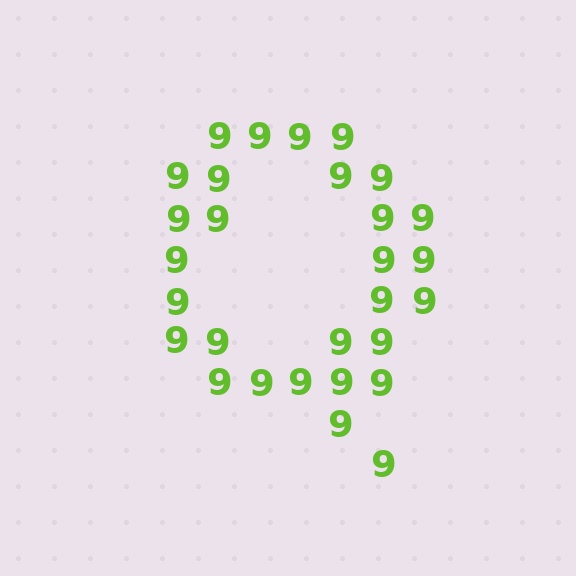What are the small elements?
The small elements are digit 9's.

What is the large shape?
The large shape is the letter Q.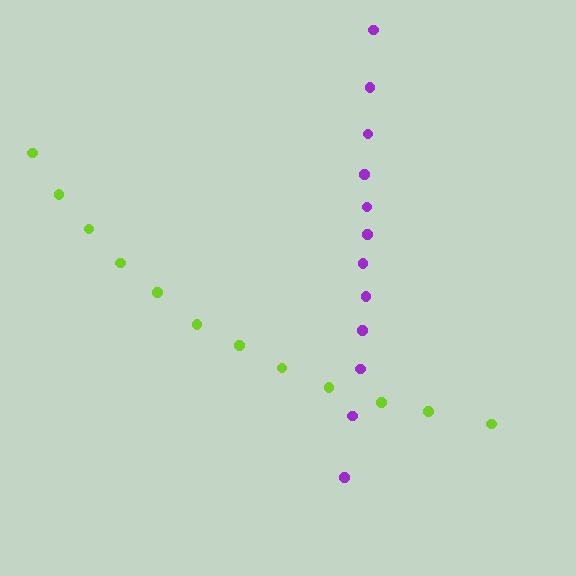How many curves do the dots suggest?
There are 2 distinct paths.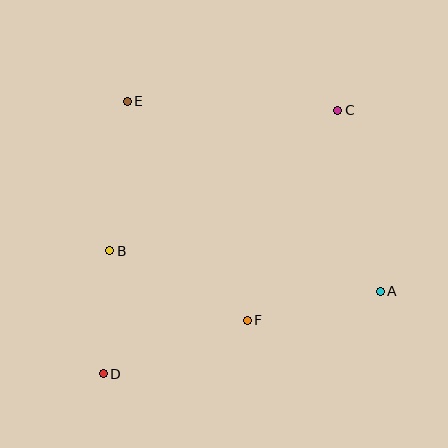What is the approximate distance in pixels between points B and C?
The distance between B and C is approximately 268 pixels.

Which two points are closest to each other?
Points B and D are closest to each other.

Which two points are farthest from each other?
Points C and D are farthest from each other.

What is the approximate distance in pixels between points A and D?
The distance between A and D is approximately 289 pixels.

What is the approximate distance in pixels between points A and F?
The distance between A and F is approximately 136 pixels.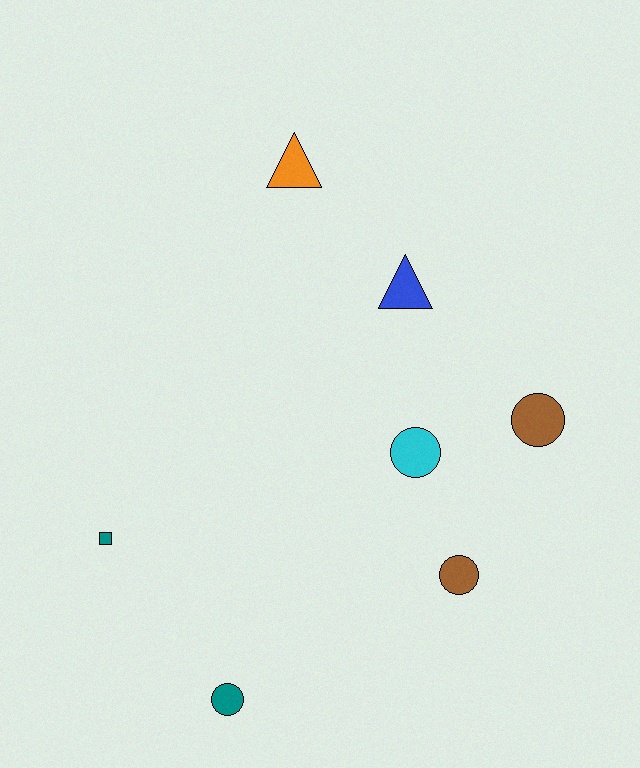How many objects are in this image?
There are 7 objects.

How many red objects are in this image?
There are no red objects.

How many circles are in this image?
There are 4 circles.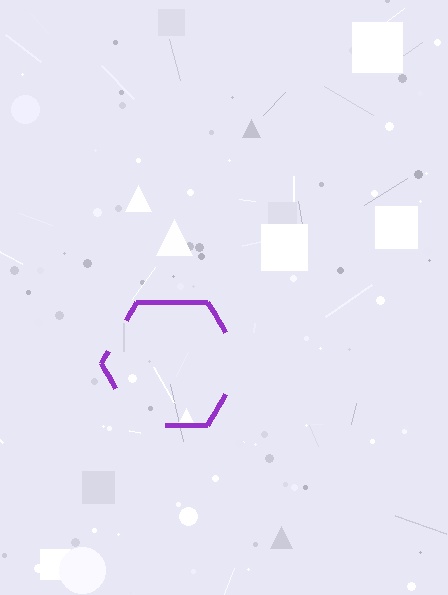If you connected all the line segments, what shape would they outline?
They would outline a hexagon.